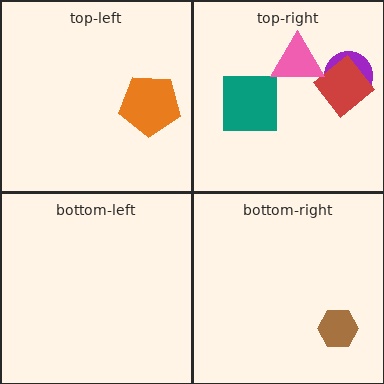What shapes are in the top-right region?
The teal square, the purple circle, the red diamond, the pink triangle.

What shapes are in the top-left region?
The orange pentagon.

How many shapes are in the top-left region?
1.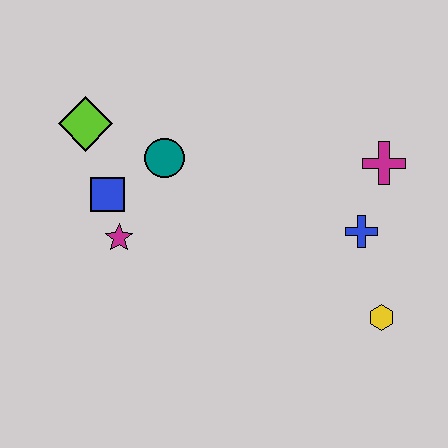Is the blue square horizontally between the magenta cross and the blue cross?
No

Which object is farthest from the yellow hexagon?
The lime diamond is farthest from the yellow hexagon.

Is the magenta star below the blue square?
Yes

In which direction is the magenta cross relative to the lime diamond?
The magenta cross is to the right of the lime diamond.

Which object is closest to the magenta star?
The blue square is closest to the magenta star.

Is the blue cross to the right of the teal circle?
Yes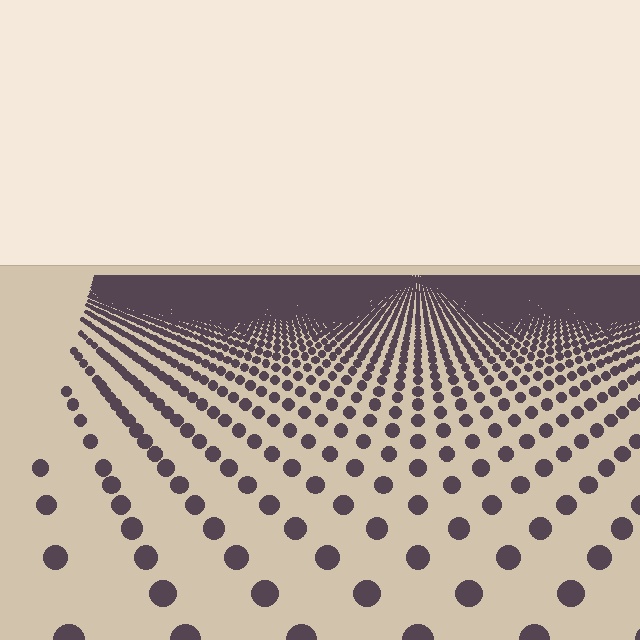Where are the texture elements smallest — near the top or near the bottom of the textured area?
Near the top.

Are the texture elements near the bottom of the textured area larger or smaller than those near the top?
Larger. Near the bottom, elements are closer to the viewer and appear at a bigger on-screen size.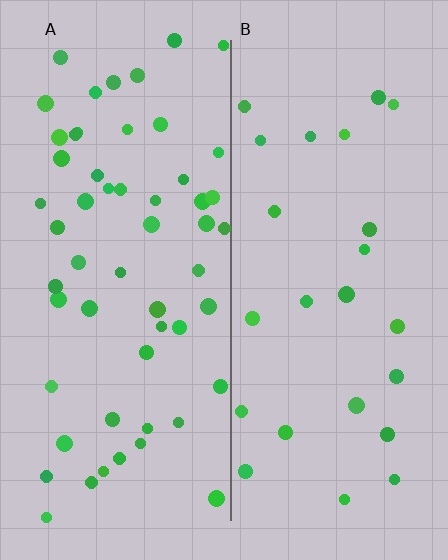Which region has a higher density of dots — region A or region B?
A (the left).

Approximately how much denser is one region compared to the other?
Approximately 2.3× — region A over region B.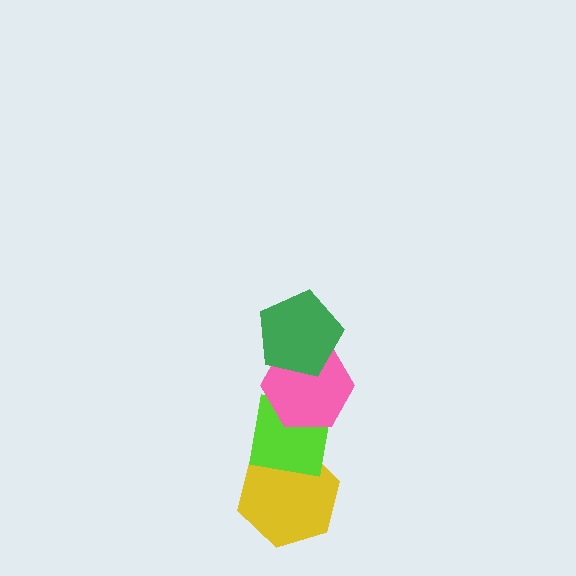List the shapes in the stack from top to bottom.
From top to bottom: the green pentagon, the pink hexagon, the lime square, the yellow hexagon.